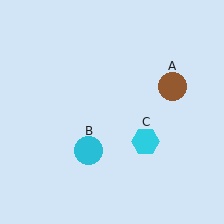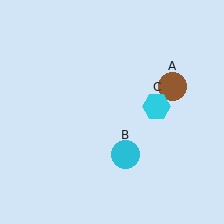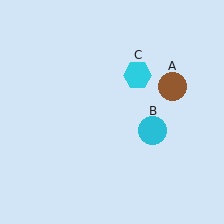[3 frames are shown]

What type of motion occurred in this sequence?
The cyan circle (object B), cyan hexagon (object C) rotated counterclockwise around the center of the scene.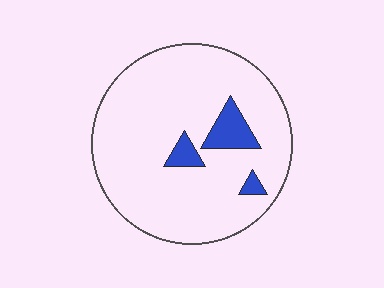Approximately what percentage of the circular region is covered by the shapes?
Approximately 10%.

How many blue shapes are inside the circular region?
3.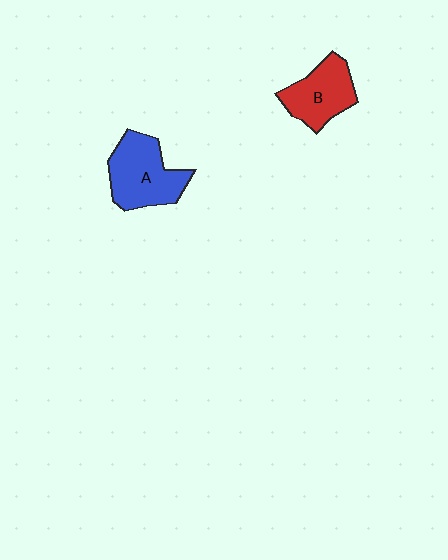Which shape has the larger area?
Shape A (blue).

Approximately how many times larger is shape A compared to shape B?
Approximately 1.2 times.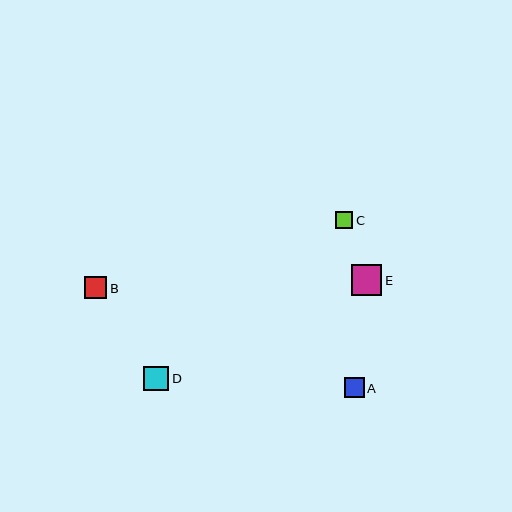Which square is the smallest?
Square C is the smallest with a size of approximately 17 pixels.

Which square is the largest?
Square E is the largest with a size of approximately 30 pixels.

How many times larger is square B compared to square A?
Square B is approximately 1.1 times the size of square A.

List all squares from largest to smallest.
From largest to smallest: E, D, B, A, C.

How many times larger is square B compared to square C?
Square B is approximately 1.3 times the size of square C.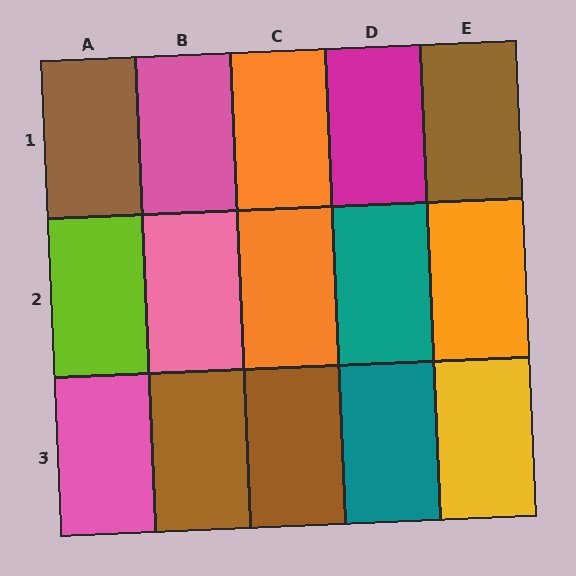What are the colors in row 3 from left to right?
Pink, brown, brown, teal, yellow.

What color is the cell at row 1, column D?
Magenta.